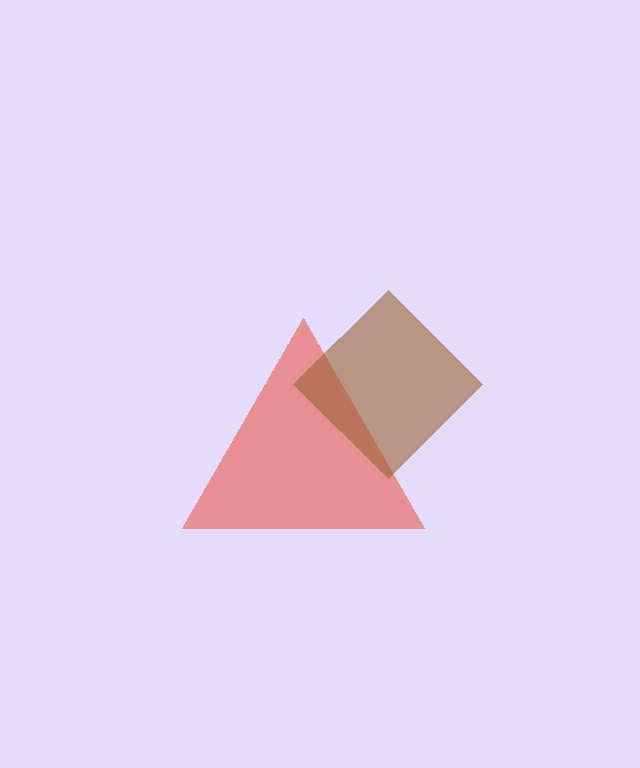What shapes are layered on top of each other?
The layered shapes are: a red triangle, a brown diamond.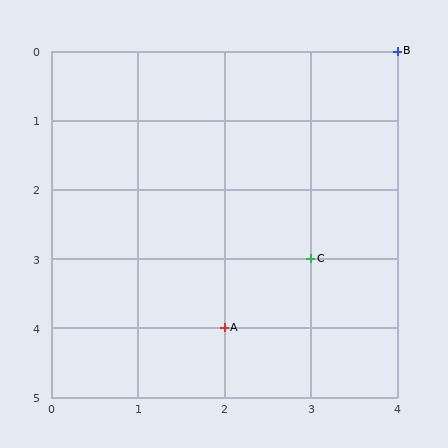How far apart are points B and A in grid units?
Points B and A are 2 columns and 4 rows apart (about 4.5 grid units diagonally).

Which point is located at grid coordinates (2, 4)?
Point A is at (2, 4).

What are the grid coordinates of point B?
Point B is at grid coordinates (4, 0).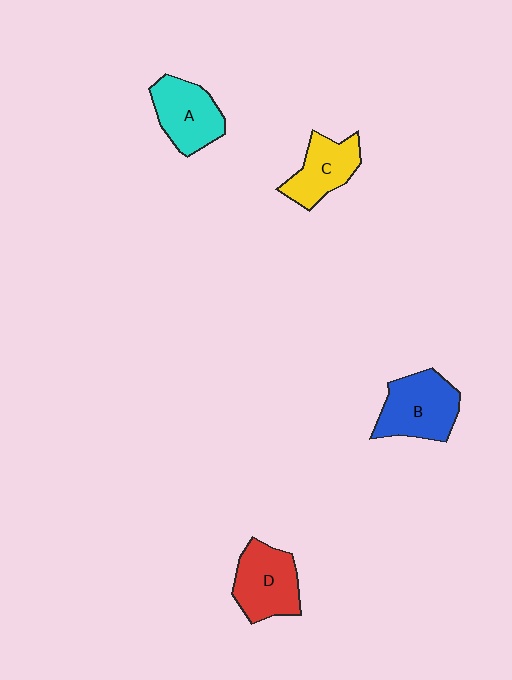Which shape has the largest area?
Shape B (blue).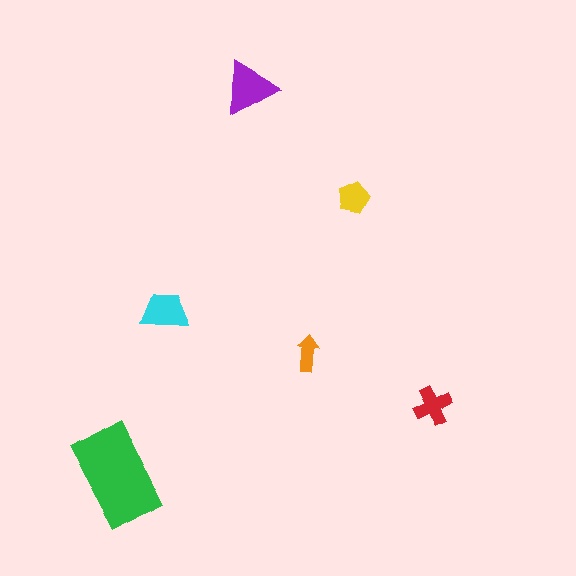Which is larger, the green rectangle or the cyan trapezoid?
The green rectangle.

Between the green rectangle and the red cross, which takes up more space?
The green rectangle.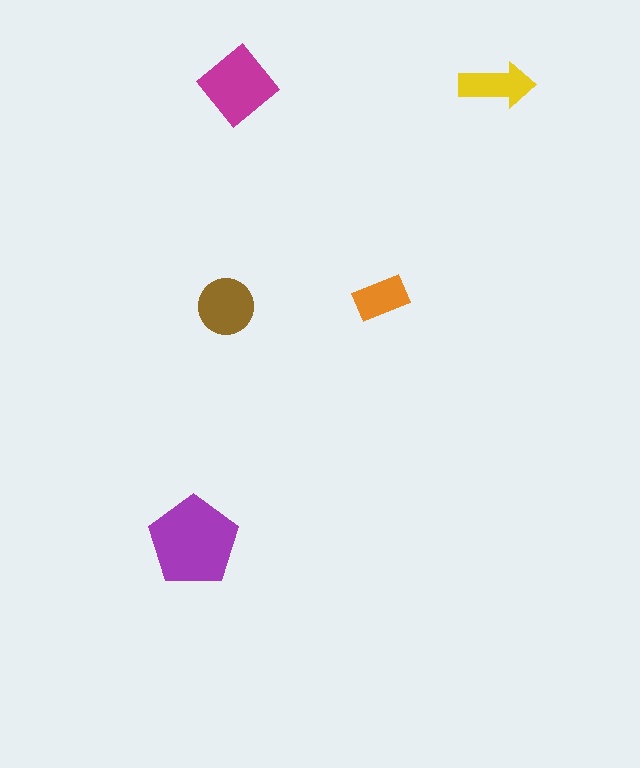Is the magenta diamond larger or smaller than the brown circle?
Larger.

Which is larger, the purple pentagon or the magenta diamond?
The purple pentagon.